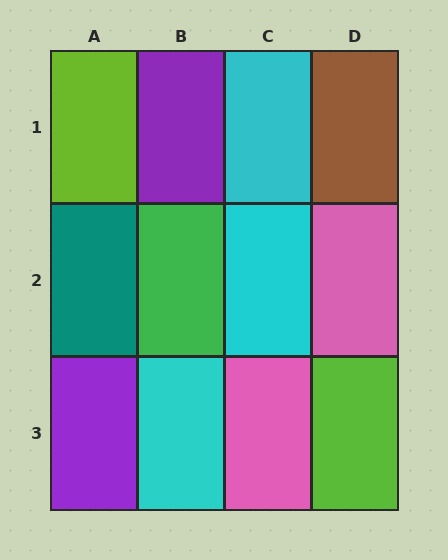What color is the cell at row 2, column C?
Cyan.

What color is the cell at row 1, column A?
Lime.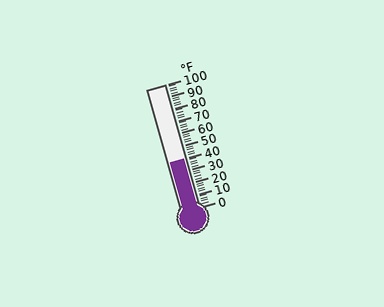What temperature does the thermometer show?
The thermometer shows approximately 40°F.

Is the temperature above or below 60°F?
The temperature is below 60°F.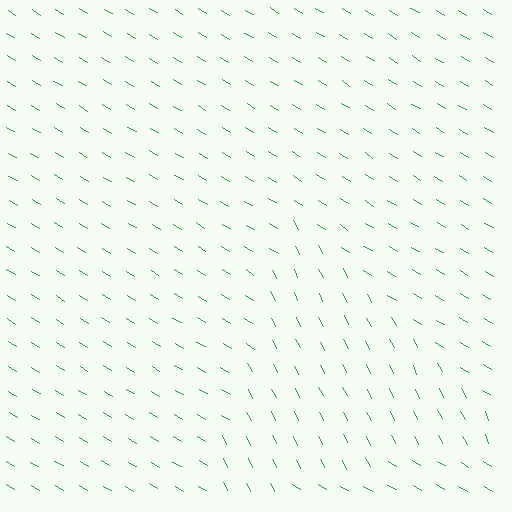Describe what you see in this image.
The image is filled with small green line segments. A triangle region in the image has lines oriented differently from the surrounding lines, creating a visible texture boundary.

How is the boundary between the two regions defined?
The boundary is defined purely by a change in line orientation (approximately 32 degrees difference). All lines are the same color and thickness.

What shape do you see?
I see a triangle.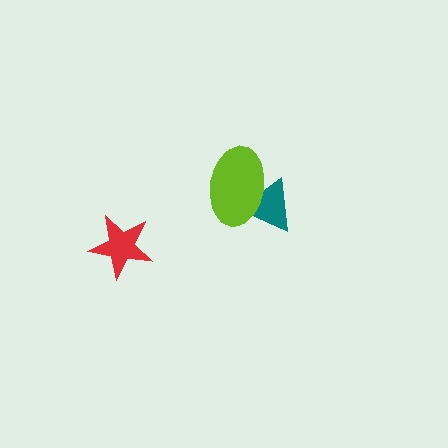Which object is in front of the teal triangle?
The lime ellipse is in front of the teal triangle.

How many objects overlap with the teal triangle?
1 object overlaps with the teal triangle.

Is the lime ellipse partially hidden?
No, no other shape covers it.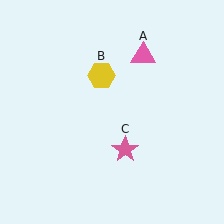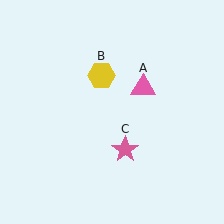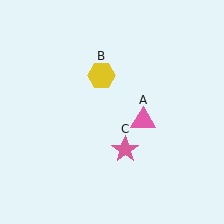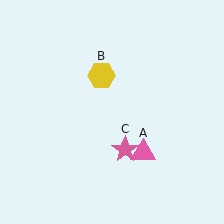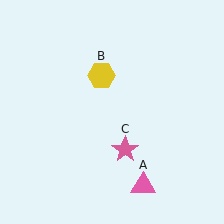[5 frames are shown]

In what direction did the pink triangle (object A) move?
The pink triangle (object A) moved down.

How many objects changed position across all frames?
1 object changed position: pink triangle (object A).